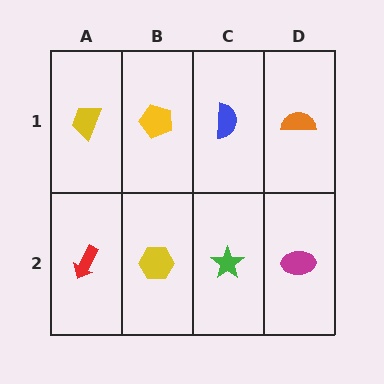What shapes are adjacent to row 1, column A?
A red arrow (row 2, column A), a yellow pentagon (row 1, column B).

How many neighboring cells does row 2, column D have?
2.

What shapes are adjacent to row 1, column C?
A green star (row 2, column C), a yellow pentagon (row 1, column B), an orange semicircle (row 1, column D).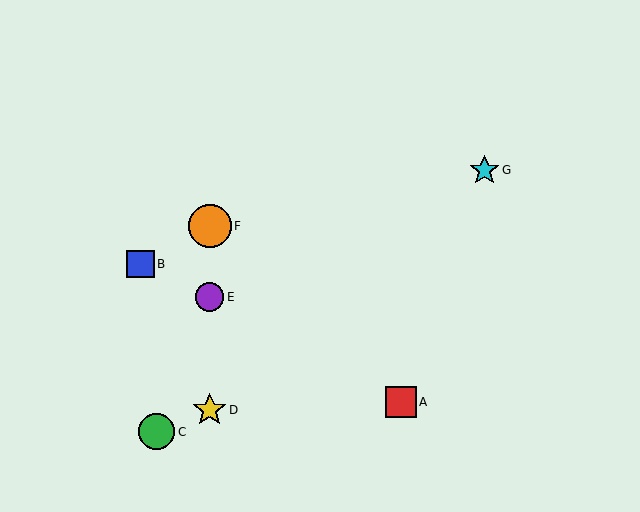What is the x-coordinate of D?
Object D is at x≈210.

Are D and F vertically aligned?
Yes, both are at x≈210.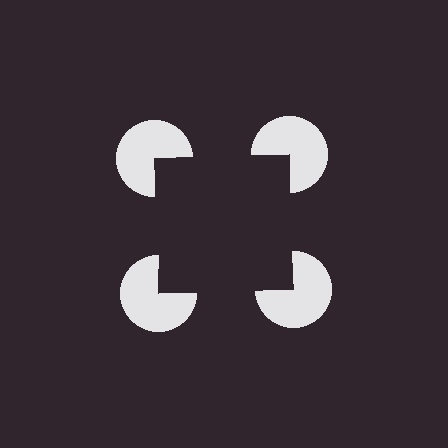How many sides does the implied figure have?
4 sides.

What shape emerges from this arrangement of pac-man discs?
An illusory square — its edges are inferred from the aligned wedge cuts in the pac-man discs, not physically drawn.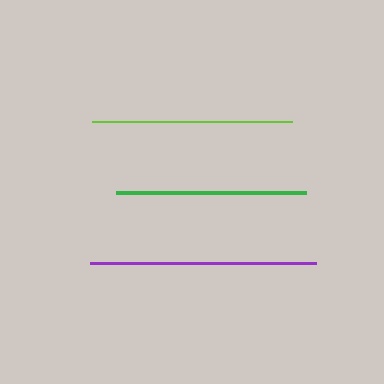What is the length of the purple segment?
The purple segment is approximately 226 pixels long.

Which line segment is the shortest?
The green line is the shortest at approximately 190 pixels.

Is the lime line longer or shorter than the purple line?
The purple line is longer than the lime line.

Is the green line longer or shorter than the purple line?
The purple line is longer than the green line.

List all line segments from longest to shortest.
From longest to shortest: purple, lime, green.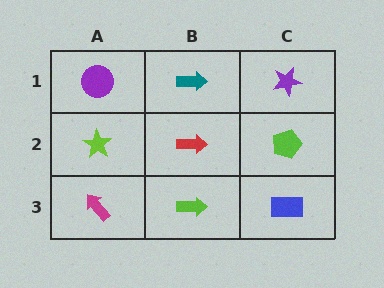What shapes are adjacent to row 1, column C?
A lime pentagon (row 2, column C), a teal arrow (row 1, column B).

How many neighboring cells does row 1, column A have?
2.